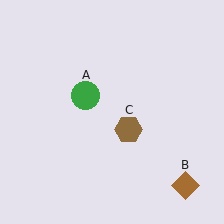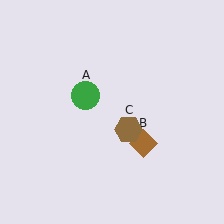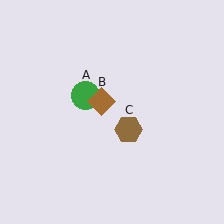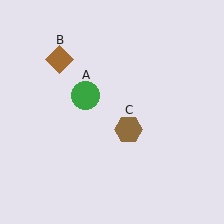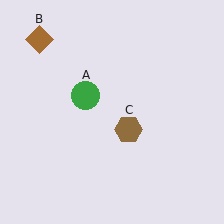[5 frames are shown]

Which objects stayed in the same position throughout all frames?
Green circle (object A) and brown hexagon (object C) remained stationary.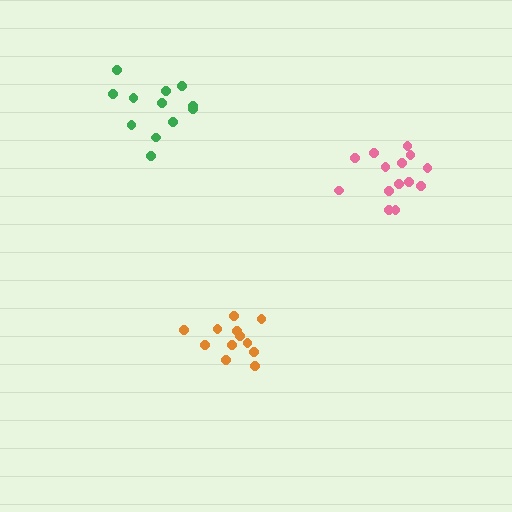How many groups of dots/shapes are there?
There are 3 groups.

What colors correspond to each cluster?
The clusters are colored: pink, orange, green.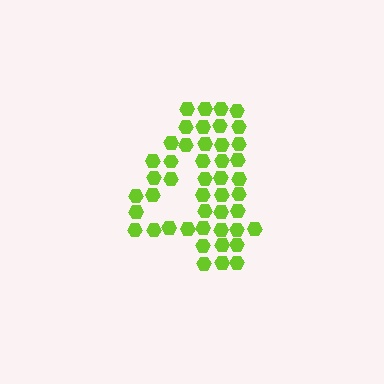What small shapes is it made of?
It is made of small hexagons.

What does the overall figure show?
The overall figure shows the digit 4.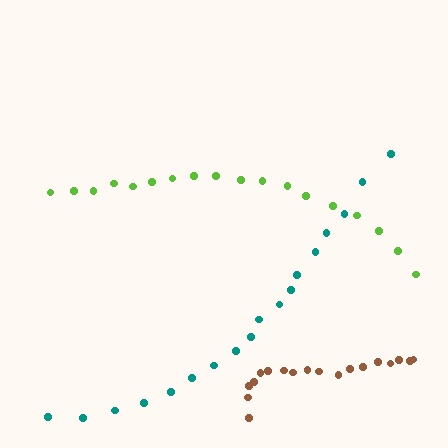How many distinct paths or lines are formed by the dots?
There are 3 distinct paths.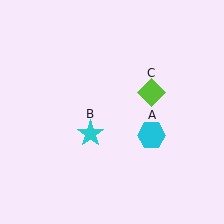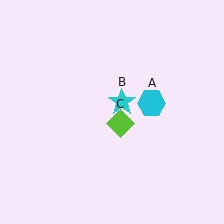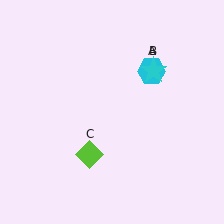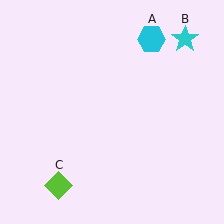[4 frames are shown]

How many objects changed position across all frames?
3 objects changed position: cyan hexagon (object A), cyan star (object B), lime diamond (object C).